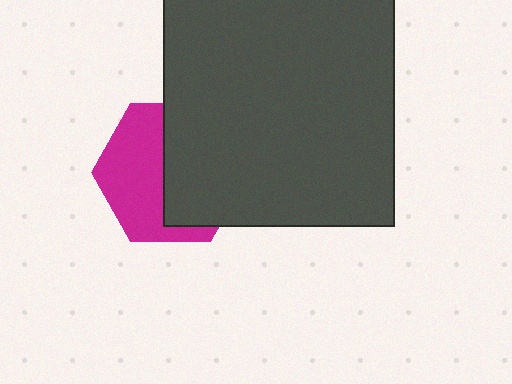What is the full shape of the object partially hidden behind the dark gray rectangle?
The partially hidden object is a magenta hexagon.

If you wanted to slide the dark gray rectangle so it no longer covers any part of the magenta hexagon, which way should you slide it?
Slide it right — that is the most direct way to separate the two shapes.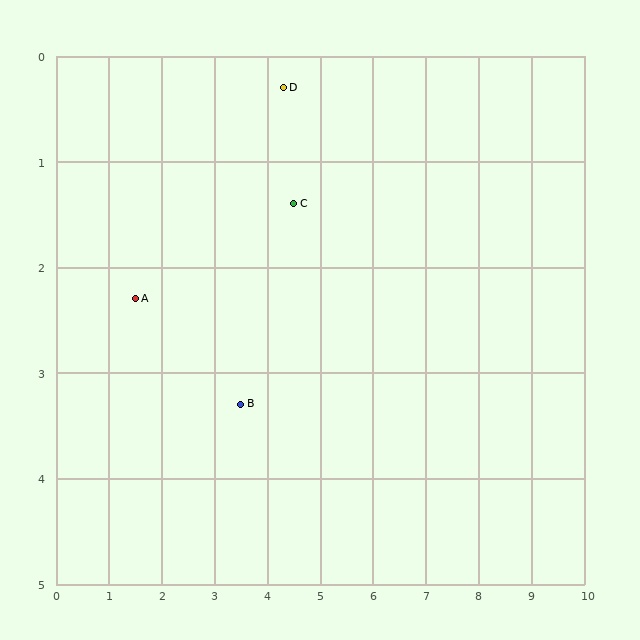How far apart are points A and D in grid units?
Points A and D are about 3.4 grid units apart.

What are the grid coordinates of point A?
Point A is at approximately (1.5, 2.3).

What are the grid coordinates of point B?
Point B is at approximately (3.5, 3.3).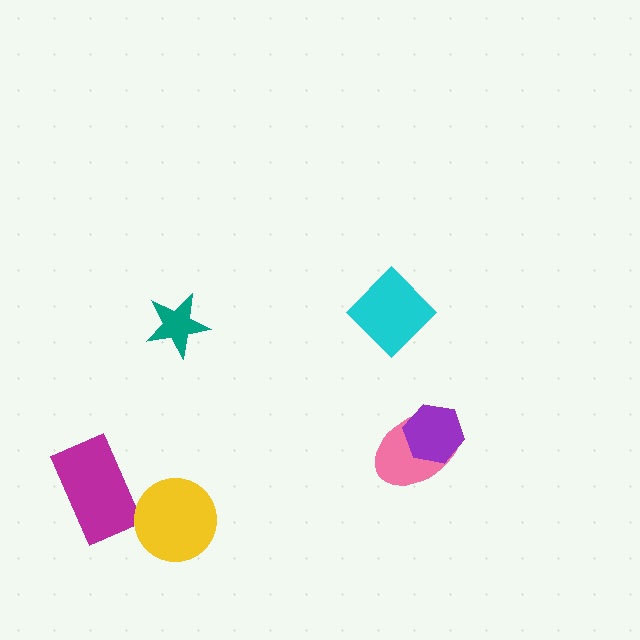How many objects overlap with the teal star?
0 objects overlap with the teal star.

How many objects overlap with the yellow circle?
0 objects overlap with the yellow circle.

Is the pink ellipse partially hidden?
Yes, it is partially covered by another shape.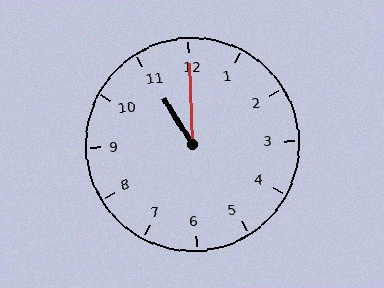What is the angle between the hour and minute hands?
Approximately 30 degrees.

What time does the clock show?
11:00.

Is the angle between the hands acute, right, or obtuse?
It is acute.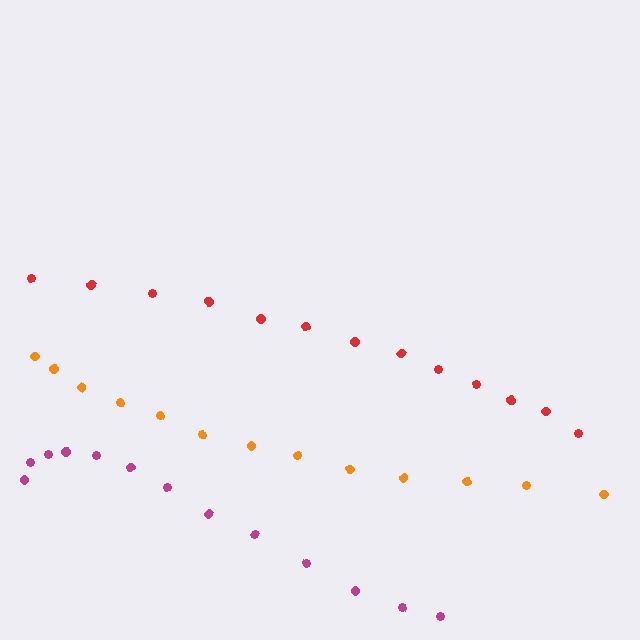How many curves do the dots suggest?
There are 3 distinct paths.